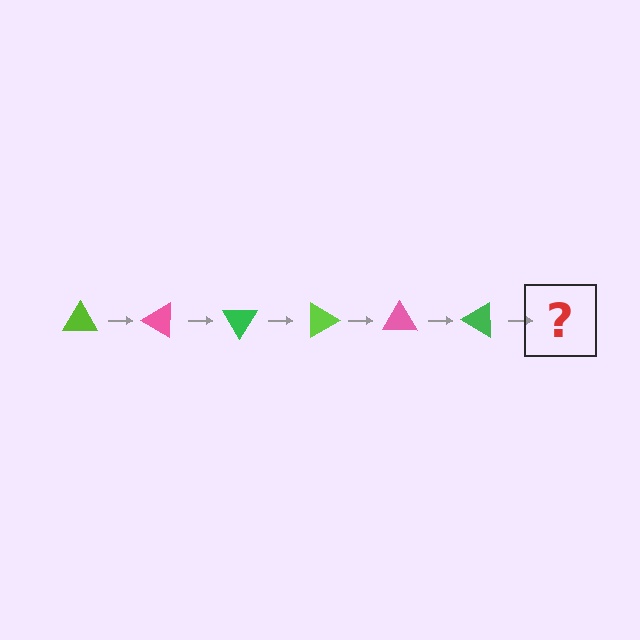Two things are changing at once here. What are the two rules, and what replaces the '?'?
The two rules are that it rotates 30 degrees each step and the color cycles through lime, pink, and green. The '?' should be a lime triangle, rotated 180 degrees from the start.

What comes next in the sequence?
The next element should be a lime triangle, rotated 180 degrees from the start.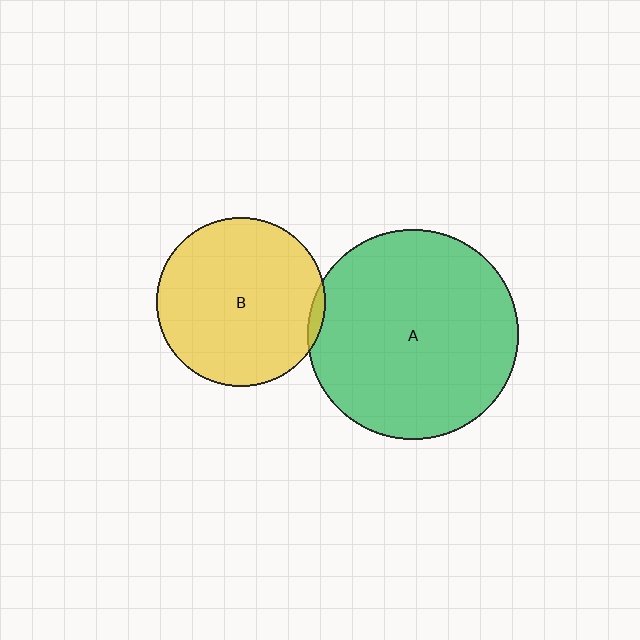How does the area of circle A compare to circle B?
Approximately 1.5 times.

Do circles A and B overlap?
Yes.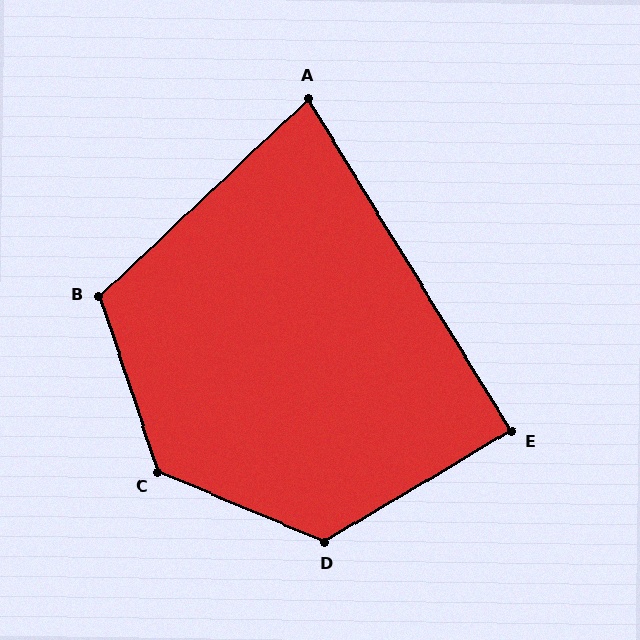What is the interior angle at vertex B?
Approximately 115 degrees (obtuse).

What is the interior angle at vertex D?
Approximately 127 degrees (obtuse).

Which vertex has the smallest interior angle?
A, at approximately 78 degrees.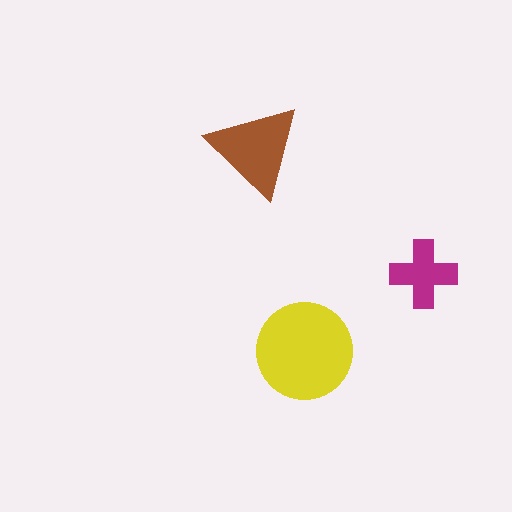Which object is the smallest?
The magenta cross.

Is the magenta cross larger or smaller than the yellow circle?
Smaller.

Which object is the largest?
The yellow circle.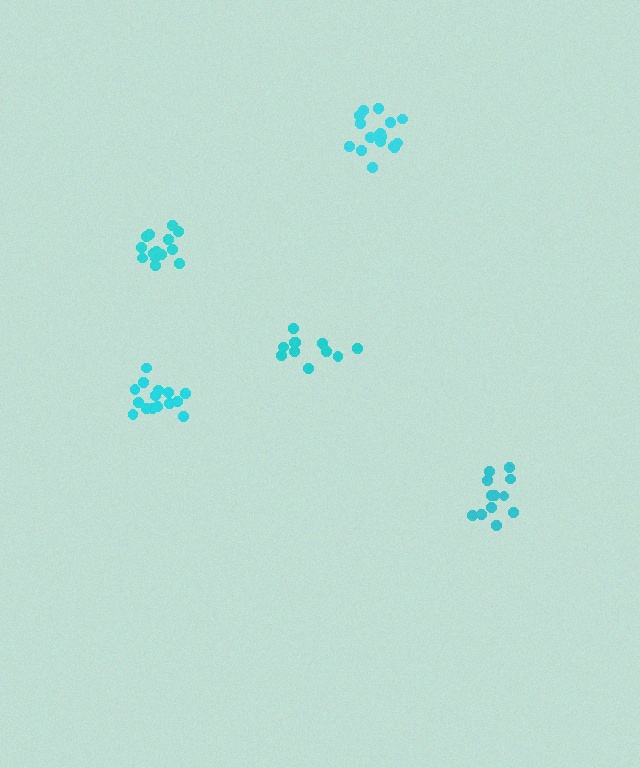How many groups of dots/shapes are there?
There are 5 groups.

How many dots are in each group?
Group 1: 14 dots, Group 2: 12 dots, Group 3: 17 dots, Group 4: 11 dots, Group 5: 15 dots (69 total).